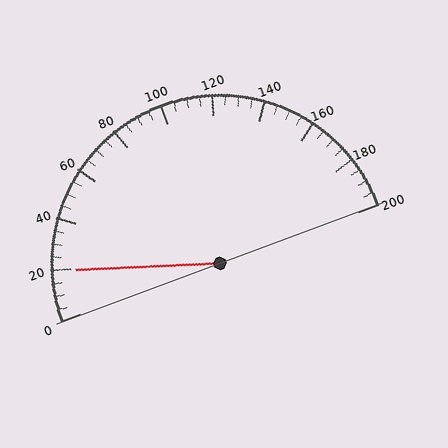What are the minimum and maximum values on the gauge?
The gauge ranges from 0 to 200.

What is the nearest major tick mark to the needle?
The nearest major tick mark is 20.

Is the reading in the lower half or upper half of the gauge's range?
The reading is in the lower half of the range (0 to 200).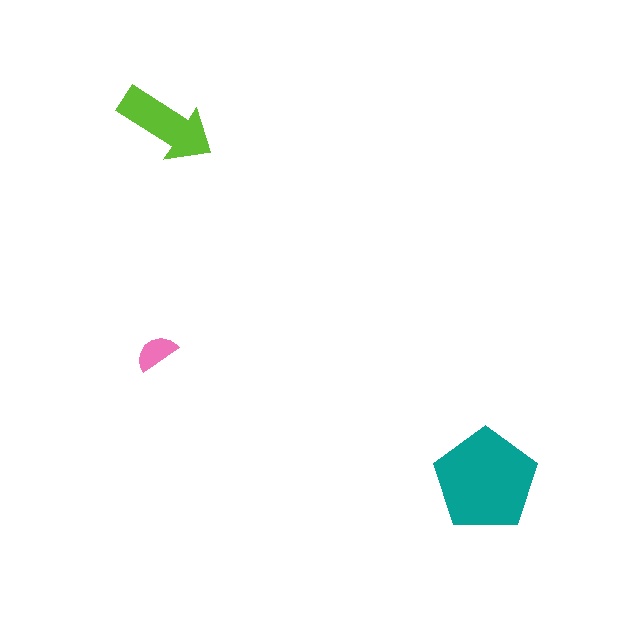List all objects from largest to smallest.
The teal pentagon, the lime arrow, the pink semicircle.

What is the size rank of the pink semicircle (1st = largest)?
3rd.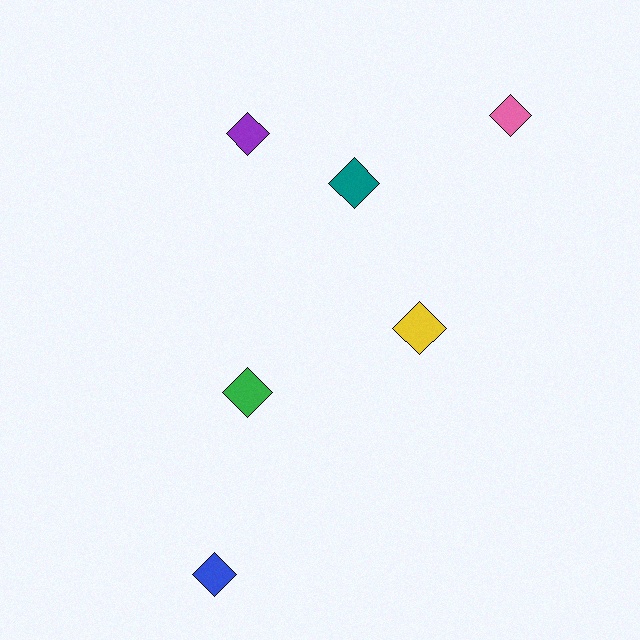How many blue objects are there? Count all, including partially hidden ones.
There is 1 blue object.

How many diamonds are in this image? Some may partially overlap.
There are 6 diamonds.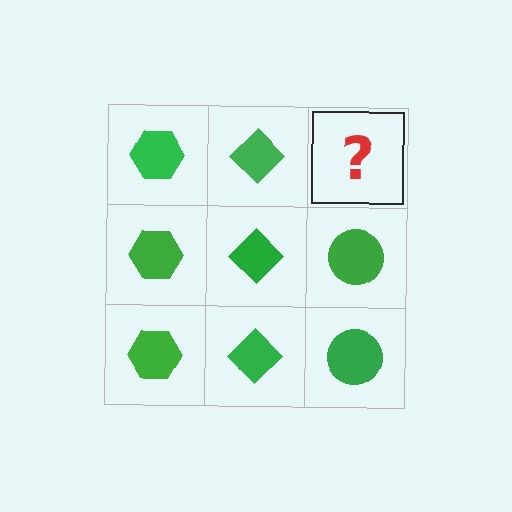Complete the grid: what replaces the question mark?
The question mark should be replaced with a green circle.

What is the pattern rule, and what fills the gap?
The rule is that each column has a consistent shape. The gap should be filled with a green circle.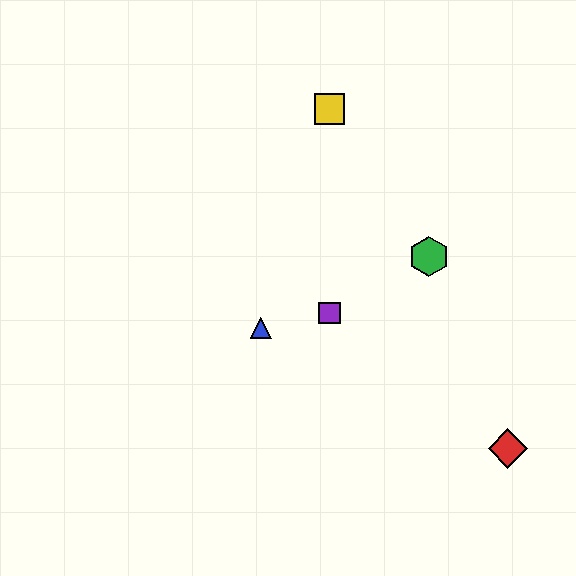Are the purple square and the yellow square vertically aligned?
Yes, both are at x≈330.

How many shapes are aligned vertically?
2 shapes (the yellow square, the purple square) are aligned vertically.